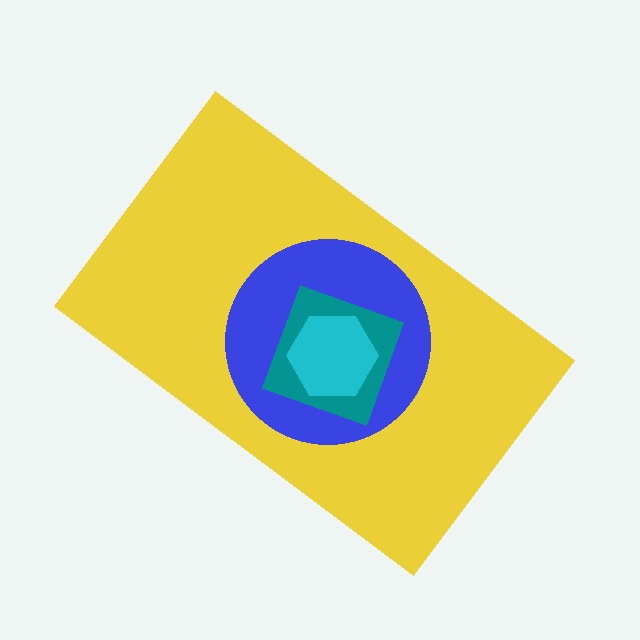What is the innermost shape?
The cyan hexagon.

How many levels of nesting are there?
4.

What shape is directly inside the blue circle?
The teal square.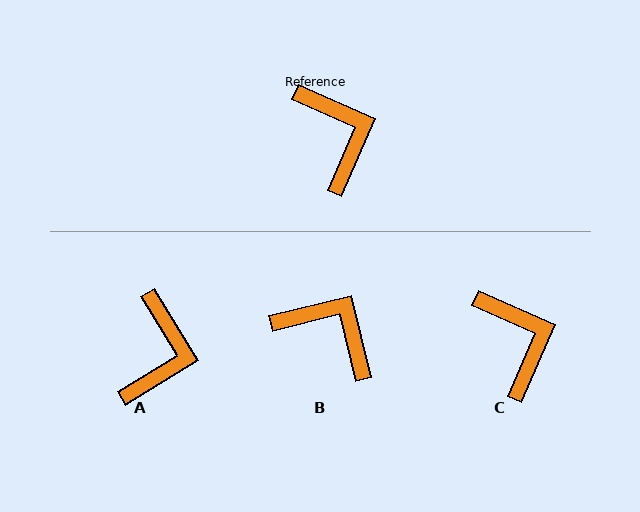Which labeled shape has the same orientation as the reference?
C.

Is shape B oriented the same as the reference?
No, it is off by about 37 degrees.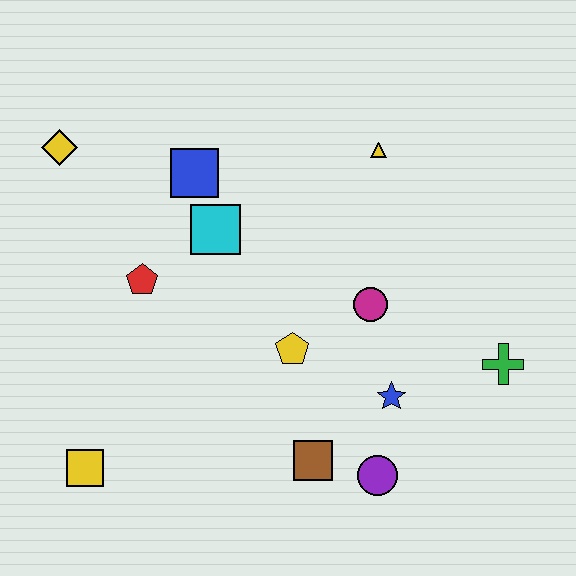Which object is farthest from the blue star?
The yellow diamond is farthest from the blue star.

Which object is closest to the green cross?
The blue star is closest to the green cross.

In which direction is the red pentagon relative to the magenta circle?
The red pentagon is to the left of the magenta circle.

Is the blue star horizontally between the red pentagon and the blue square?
No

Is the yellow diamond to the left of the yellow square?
Yes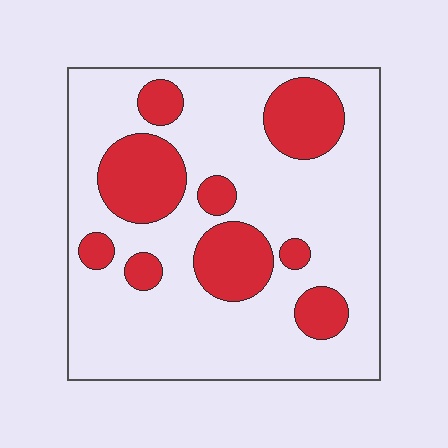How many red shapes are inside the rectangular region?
9.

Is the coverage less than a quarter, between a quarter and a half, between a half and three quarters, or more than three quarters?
Between a quarter and a half.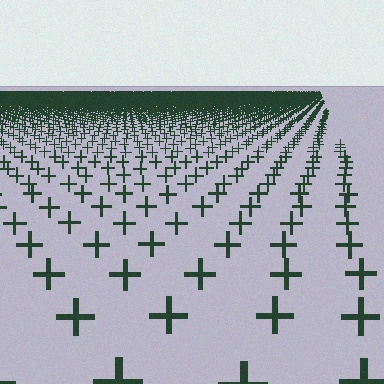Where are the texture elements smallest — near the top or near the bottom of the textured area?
Near the top.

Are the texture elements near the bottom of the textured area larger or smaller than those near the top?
Larger. Near the bottom, elements are closer to the viewer and appear at a bigger on-screen size.